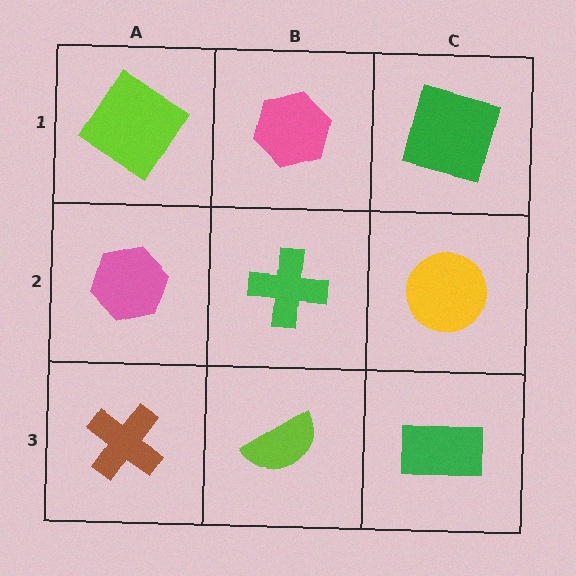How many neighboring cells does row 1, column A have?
2.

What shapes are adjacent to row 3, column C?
A yellow circle (row 2, column C), a lime semicircle (row 3, column B).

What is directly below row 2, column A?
A brown cross.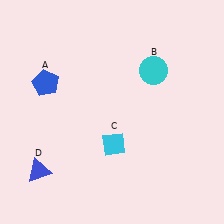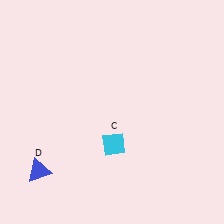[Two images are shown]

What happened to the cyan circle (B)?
The cyan circle (B) was removed in Image 2. It was in the top-right area of Image 1.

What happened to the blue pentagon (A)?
The blue pentagon (A) was removed in Image 2. It was in the top-left area of Image 1.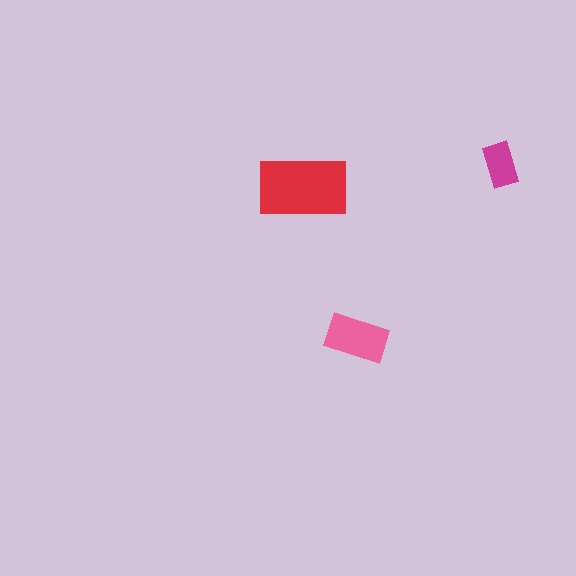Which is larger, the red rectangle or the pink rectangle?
The red one.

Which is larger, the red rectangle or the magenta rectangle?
The red one.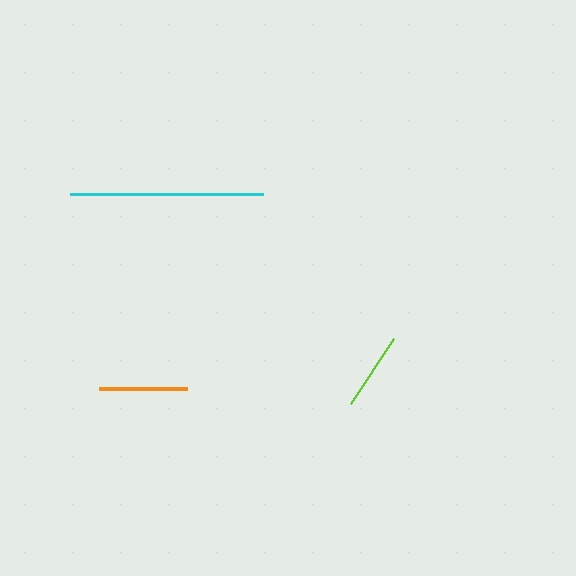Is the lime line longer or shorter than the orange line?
The orange line is longer than the lime line.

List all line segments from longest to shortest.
From longest to shortest: cyan, orange, lime.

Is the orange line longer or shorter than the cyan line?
The cyan line is longer than the orange line.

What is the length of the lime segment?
The lime segment is approximately 78 pixels long.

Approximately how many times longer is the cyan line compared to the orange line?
The cyan line is approximately 2.2 times the length of the orange line.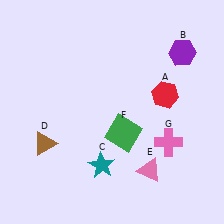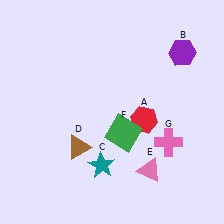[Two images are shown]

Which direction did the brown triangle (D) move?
The brown triangle (D) moved right.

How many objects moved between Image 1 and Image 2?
2 objects moved between the two images.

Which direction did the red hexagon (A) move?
The red hexagon (A) moved down.